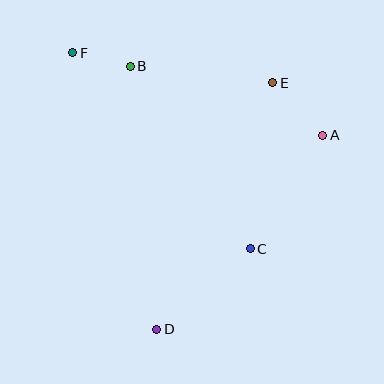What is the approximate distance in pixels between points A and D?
The distance between A and D is approximately 255 pixels.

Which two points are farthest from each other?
Points D and F are farthest from each other.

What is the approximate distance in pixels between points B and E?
The distance between B and E is approximately 143 pixels.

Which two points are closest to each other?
Points B and F are closest to each other.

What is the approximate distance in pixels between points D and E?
The distance between D and E is approximately 272 pixels.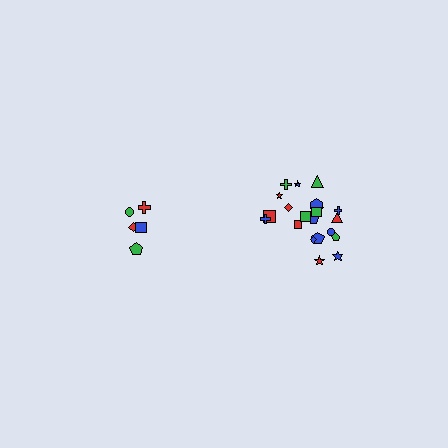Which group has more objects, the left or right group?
The right group.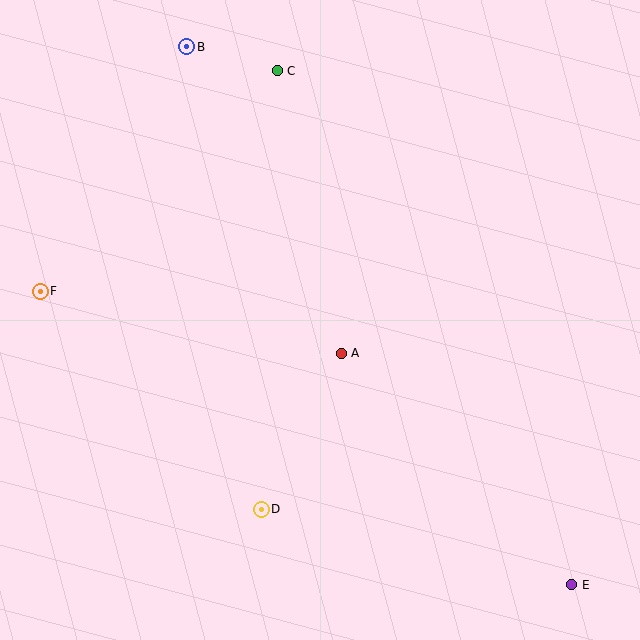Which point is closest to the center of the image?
Point A at (341, 353) is closest to the center.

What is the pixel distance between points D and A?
The distance between D and A is 176 pixels.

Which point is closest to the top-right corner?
Point C is closest to the top-right corner.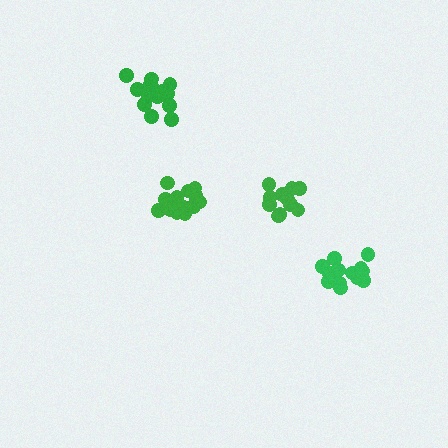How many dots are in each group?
Group 1: 15 dots, Group 2: 11 dots, Group 3: 14 dots, Group 4: 17 dots (57 total).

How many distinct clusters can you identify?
There are 4 distinct clusters.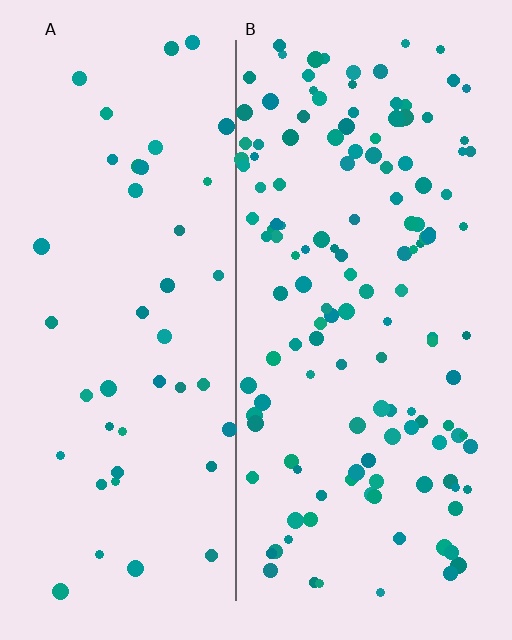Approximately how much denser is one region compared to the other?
Approximately 3.2× — region B over region A.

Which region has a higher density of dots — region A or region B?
B (the right).